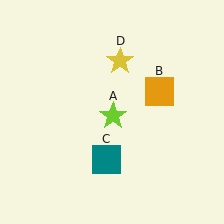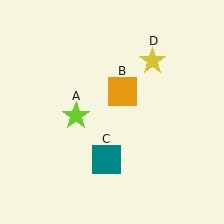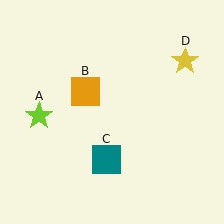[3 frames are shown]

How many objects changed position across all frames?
3 objects changed position: lime star (object A), orange square (object B), yellow star (object D).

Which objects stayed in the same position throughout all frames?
Teal square (object C) remained stationary.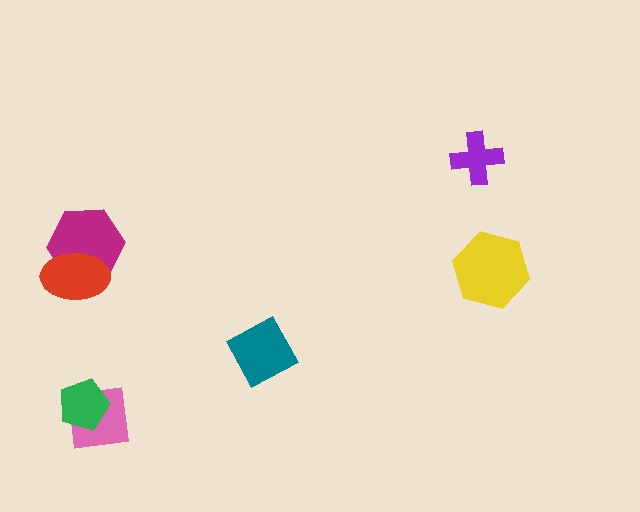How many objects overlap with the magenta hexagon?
1 object overlaps with the magenta hexagon.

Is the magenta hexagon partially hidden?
Yes, it is partially covered by another shape.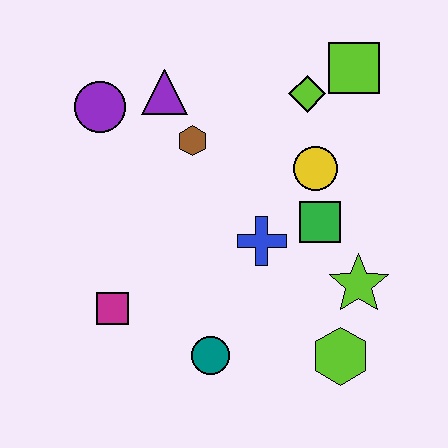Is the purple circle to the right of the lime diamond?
No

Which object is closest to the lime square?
The lime diamond is closest to the lime square.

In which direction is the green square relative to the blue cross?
The green square is to the right of the blue cross.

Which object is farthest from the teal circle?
The lime square is farthest from the teal circle.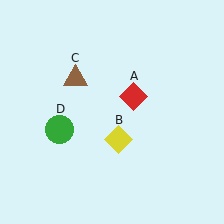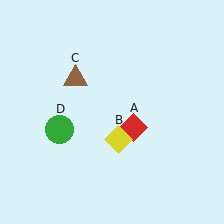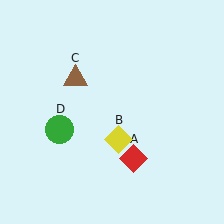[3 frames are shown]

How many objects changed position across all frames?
1 object changed position: red diamond (object A).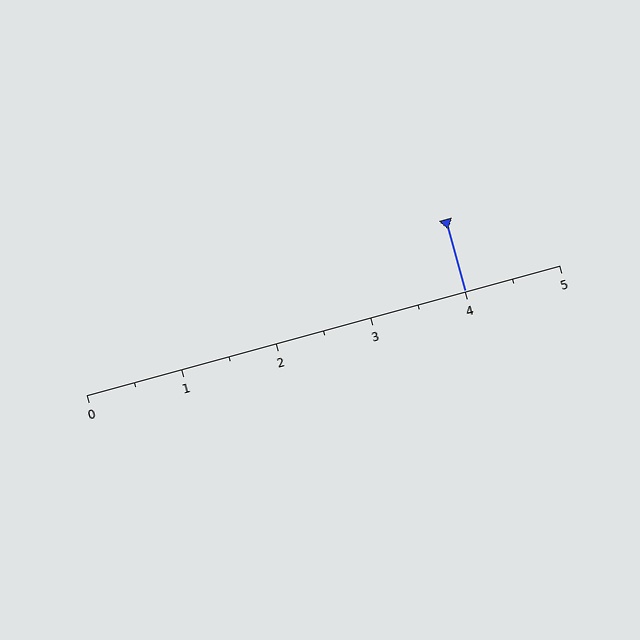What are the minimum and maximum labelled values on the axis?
The axis runs from 0 to 5.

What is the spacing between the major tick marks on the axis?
The major ticks are spaced 1 apart.